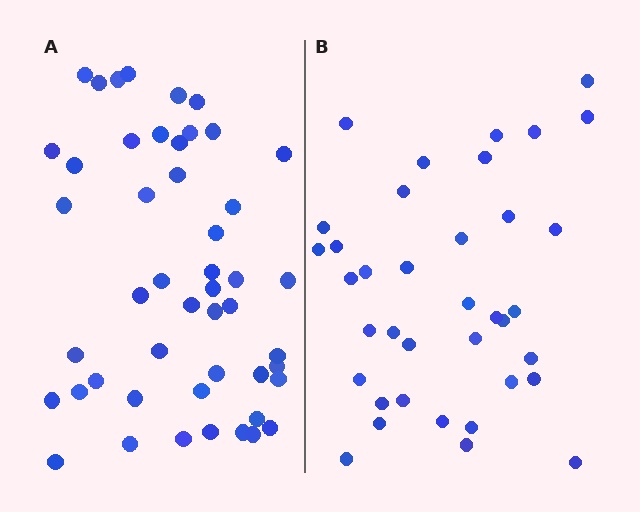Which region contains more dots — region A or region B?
Region A (the left region) has more dots.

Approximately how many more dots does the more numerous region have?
Region A has roughly 12 or so more dots than region B.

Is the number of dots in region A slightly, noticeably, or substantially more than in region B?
Region A has noticeably more, but not dramatically so. The ratio is roughly 1.3 to 1.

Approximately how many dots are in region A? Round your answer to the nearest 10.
About 50 dots. (The exact count is 48, which rounds to 50.)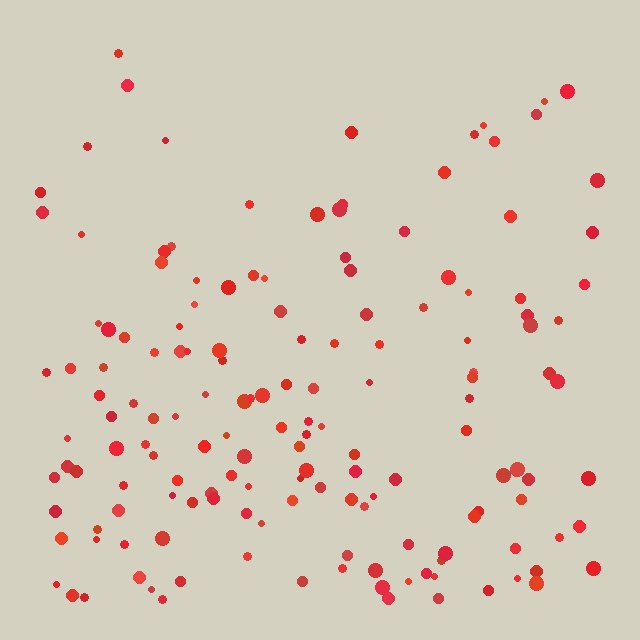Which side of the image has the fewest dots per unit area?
The top.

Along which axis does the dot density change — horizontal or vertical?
Vertical.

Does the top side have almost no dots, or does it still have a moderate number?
Still a moderate number, just noticeably fewer than the bottom.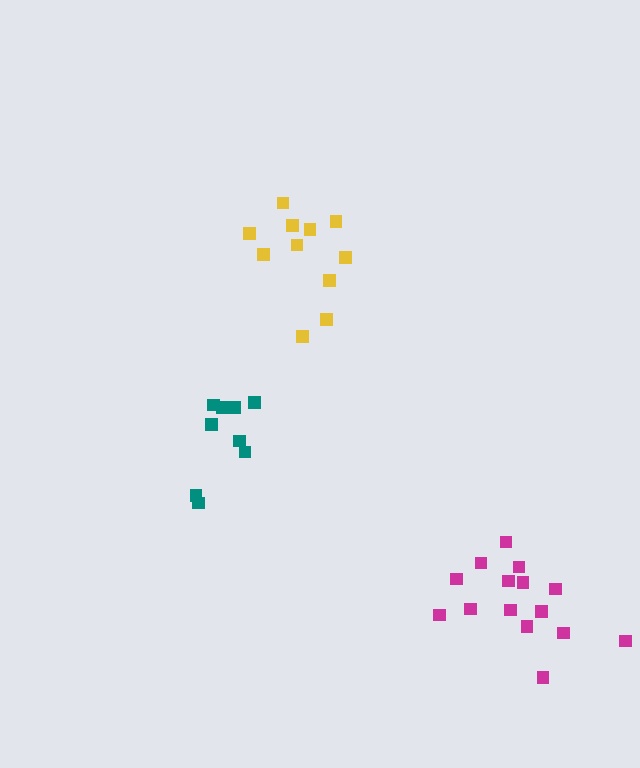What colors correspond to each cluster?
The clusters are colored: magenta, teal, yellow.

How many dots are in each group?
Group 1: 15 dots, Group 2: 9 dots, Group 3: 11 dots (35 total).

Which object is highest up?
The yellow cluster is topmost.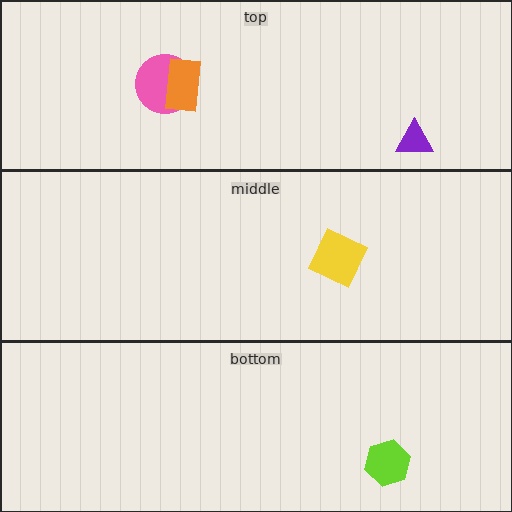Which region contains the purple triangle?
The top region.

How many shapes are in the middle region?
1.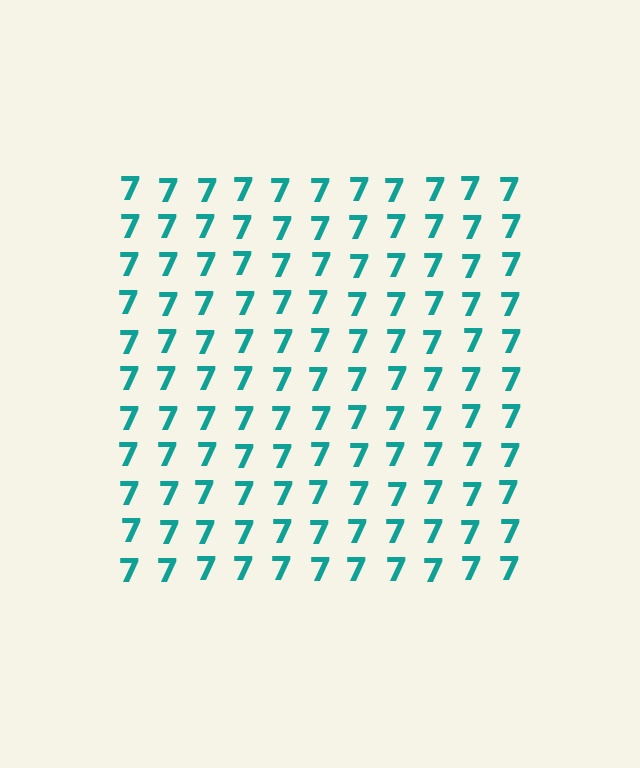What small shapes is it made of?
It is made of small digit 7's.